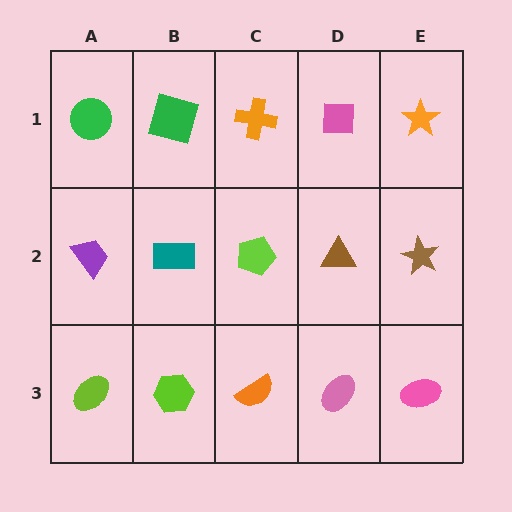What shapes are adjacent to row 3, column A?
A purple trapezoid (row 2, column A), a lime hexagon (row 3, column B).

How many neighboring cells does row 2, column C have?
4.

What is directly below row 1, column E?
A brown star.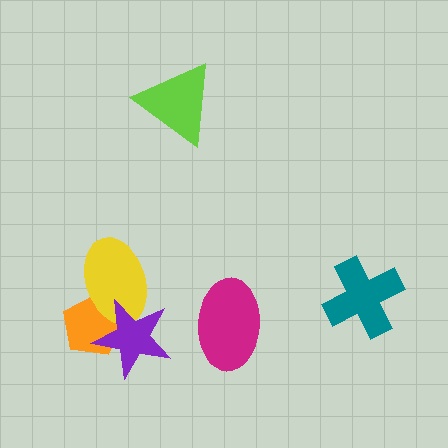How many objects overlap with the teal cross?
0 objects overlap with the teal cross.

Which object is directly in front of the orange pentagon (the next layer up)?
The yellow ellipse is directly in front of the orange pentagon.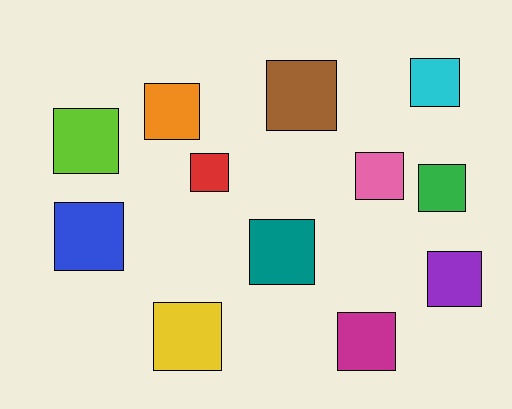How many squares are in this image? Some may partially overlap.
There are 12 squares.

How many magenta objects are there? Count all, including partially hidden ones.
There is 1 magenta object.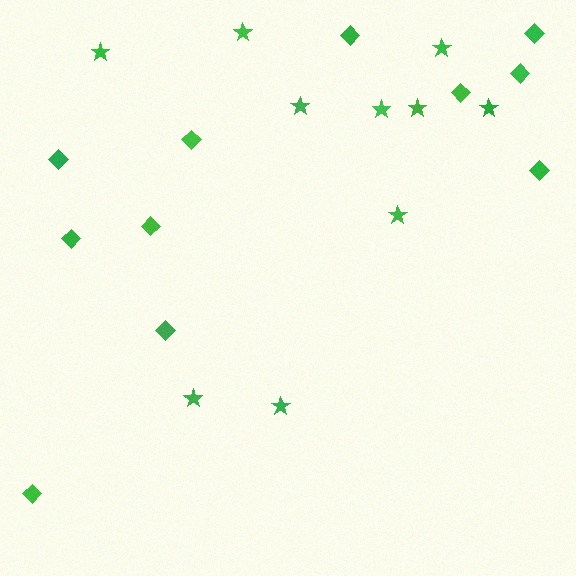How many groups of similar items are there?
There are 2 groups: one group of diamonds (11) and one group of stars (10).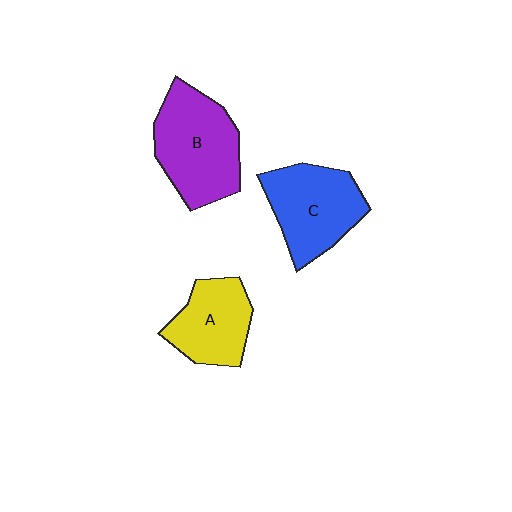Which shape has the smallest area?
Shape A (yellow).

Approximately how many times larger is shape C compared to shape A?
Approximately 1.2 times.